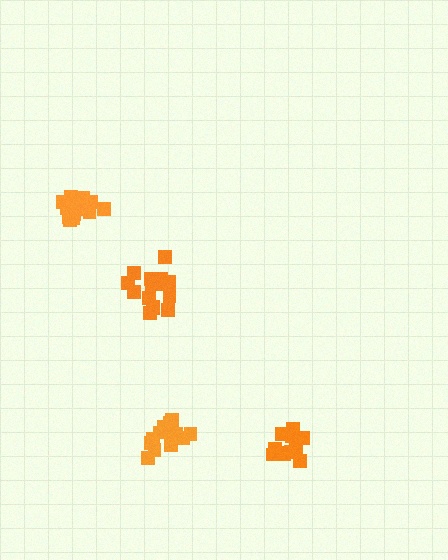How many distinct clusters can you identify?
There are 4 distinct clusters.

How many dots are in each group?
Group 1: 14 dots, Group 2: 14 dots, Group 3: 12 dots, Group 4: 16 dots (56 total).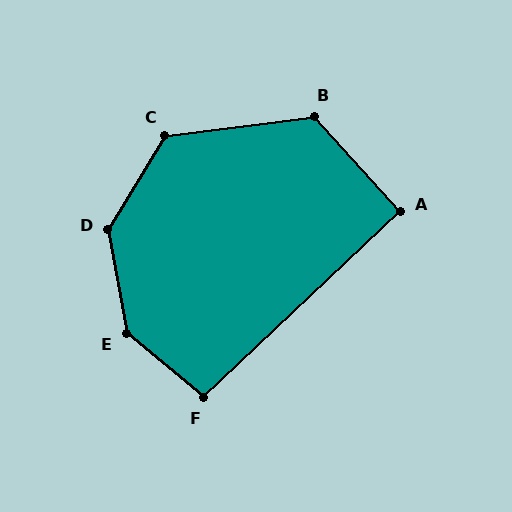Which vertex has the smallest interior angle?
A, at approximately 91 degrees.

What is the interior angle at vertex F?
Approximately 97 degrees (obtuse).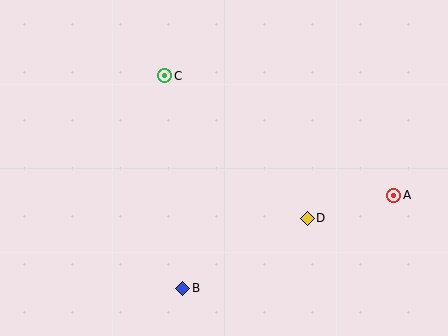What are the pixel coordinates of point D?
Point D is at (307, 218).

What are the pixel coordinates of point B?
Point B is at (183, 288).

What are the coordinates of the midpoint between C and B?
The midpoint between C and B is at (174, 182).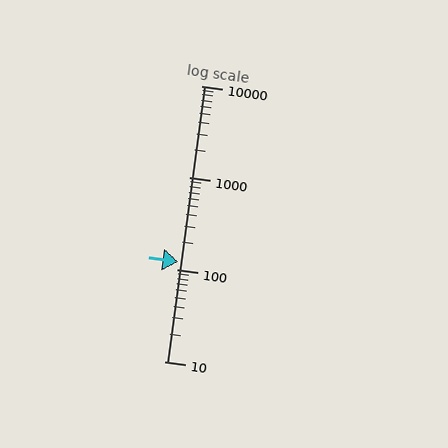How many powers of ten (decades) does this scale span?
The scale spans 3 decades, from 10 to 10000.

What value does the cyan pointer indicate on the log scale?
The pointer indicates approximately 120.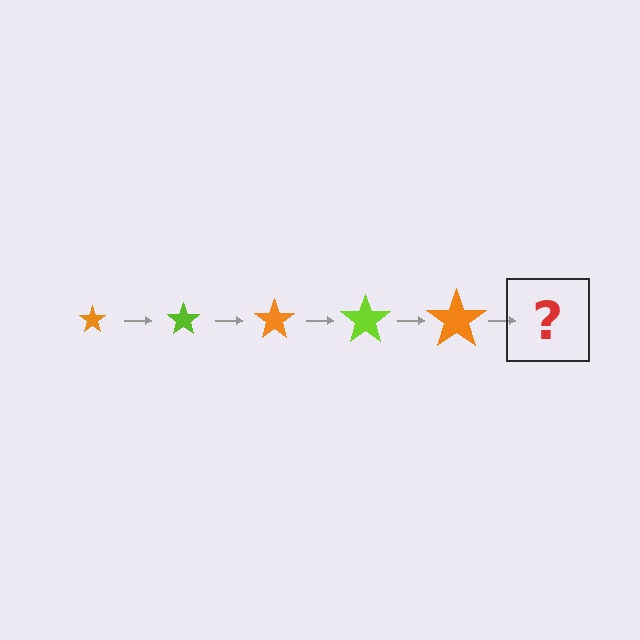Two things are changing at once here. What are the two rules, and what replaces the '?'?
The two rules are that the star grows larger each step and the color cycles through orange and lime. The '?' should be a lime star, larger than the previous one.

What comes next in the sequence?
The next element should be a lime star, larger than the previous one.